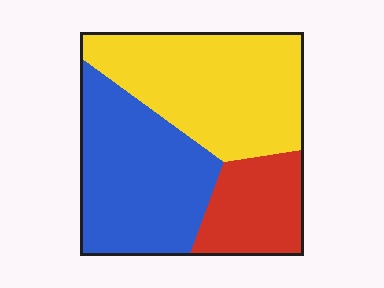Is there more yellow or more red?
Yellow.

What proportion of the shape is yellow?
Yellow covers about 40% of the shape.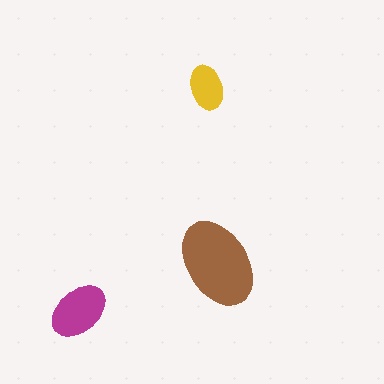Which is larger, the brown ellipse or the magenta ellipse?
The brown one.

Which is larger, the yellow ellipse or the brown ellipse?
The brown one.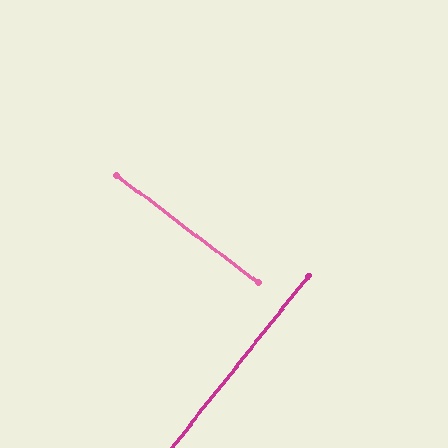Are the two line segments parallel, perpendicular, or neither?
Perpendicular — they meet at approximately 89°.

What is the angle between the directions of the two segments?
Approximately 89 degrees.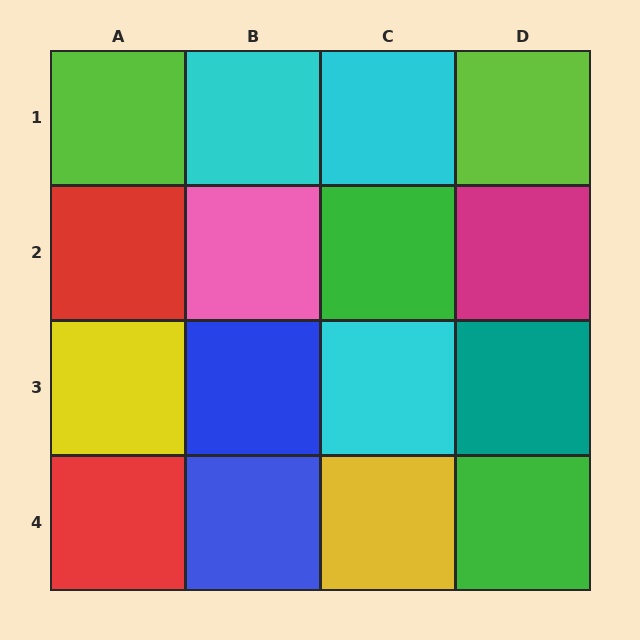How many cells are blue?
2 cells are blue.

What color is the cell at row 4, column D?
Green.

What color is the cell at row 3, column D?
Teal.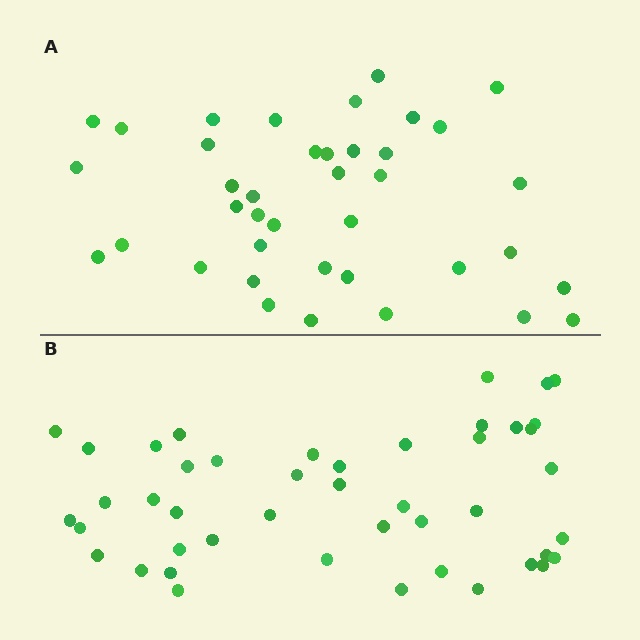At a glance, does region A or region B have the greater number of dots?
Region B (the bottom region) has more dots.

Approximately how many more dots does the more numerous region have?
Region B has about 6 more dots than region A.